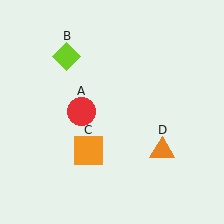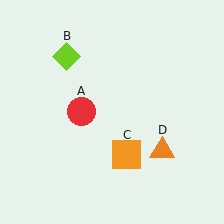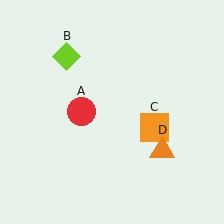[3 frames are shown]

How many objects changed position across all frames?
1 object changed position: orange square (object C).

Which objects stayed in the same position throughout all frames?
Red circle (object A) and lime diamond (object B) and orange triangle (object D) remained stationary.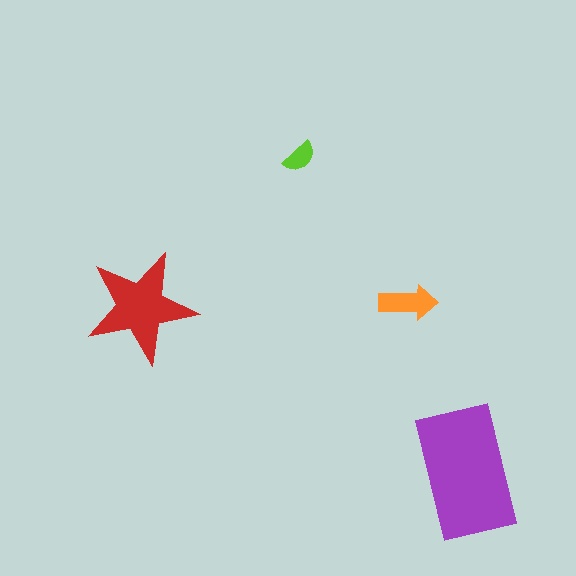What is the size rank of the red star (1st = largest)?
2nd.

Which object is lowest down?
The purple rectangle is bottommost.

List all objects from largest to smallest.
The purple rectangle, the red star, the orange arrow, the lime semicircle.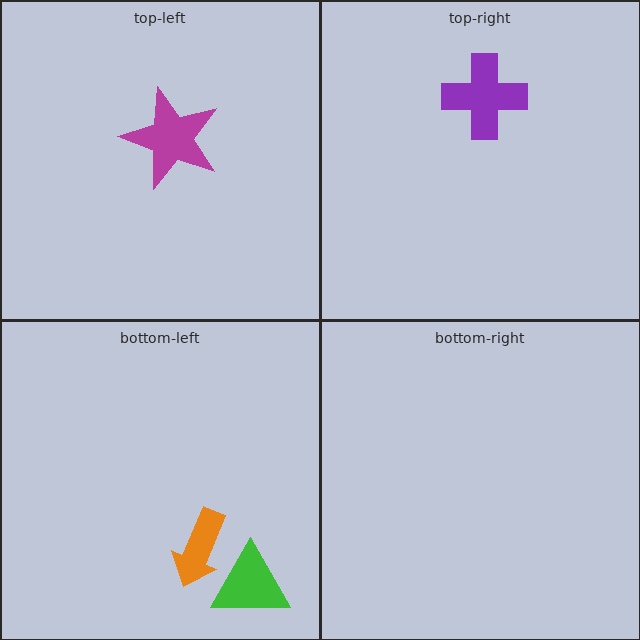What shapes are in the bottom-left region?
The orange arrow, the green triangle.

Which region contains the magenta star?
The top-left region.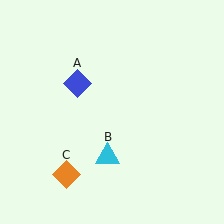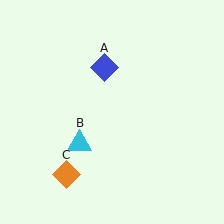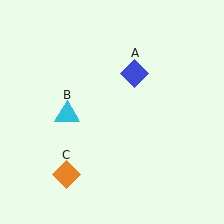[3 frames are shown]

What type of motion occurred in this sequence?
The blue diamond (object A), cyan triangle (object B) rotated clockwise around the center of the scene.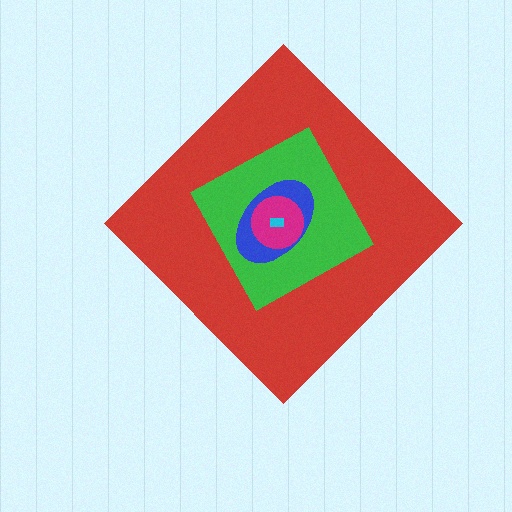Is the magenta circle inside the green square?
Yes.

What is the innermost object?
The cyan rectangle.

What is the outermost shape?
The red diamond.